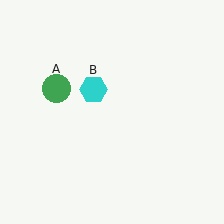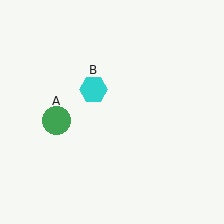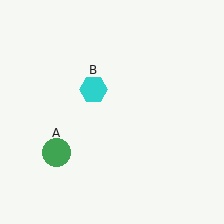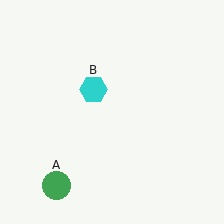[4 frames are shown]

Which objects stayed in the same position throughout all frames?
Cyan hexagon (object B) remained stationary.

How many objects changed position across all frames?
1 object changed position: green circle (object A).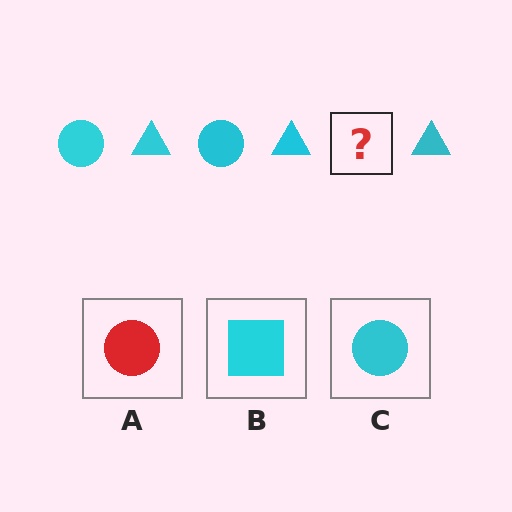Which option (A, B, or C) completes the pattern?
C.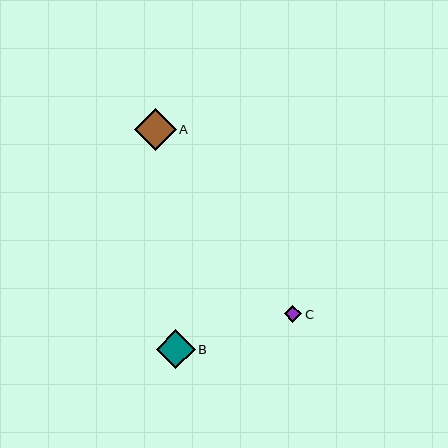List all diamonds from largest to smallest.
From largest to smallest: A, B, C.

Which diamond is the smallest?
Diamond C is the smallest with a size of approximately 18 pixels.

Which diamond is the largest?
Diamond A is the largest with a size of approximately 42 pixels.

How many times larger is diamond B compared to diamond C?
Diamond B is approximately 2.2 times the size of diamond C.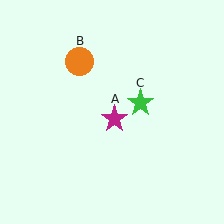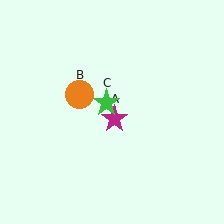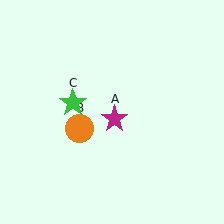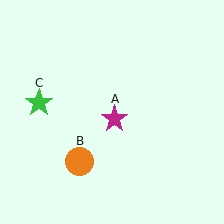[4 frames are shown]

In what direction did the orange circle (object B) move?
The orange circle (object B) moved down.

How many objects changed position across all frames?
2 objects changed position: orange circle (object B), green star (object C).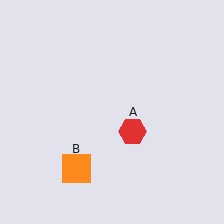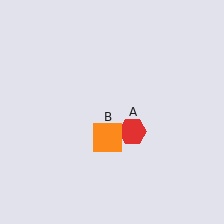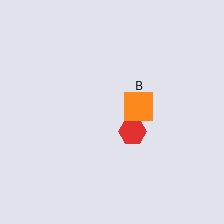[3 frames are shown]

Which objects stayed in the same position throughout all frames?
Red hexagon (object A) remained stationary.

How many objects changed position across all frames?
1 object changed position: orange square (object B).